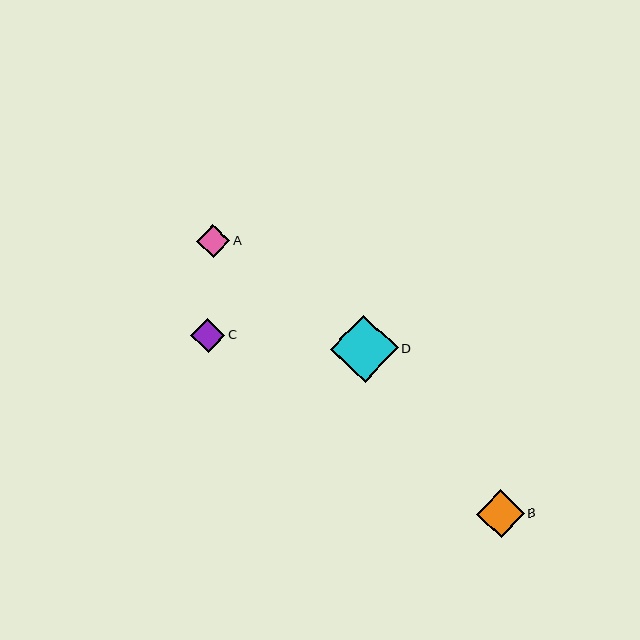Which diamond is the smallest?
Diamond A is the smallest with a size of approximately 34 pixels.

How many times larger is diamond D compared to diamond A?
Diamond D is approximately 2.0 times the size of diamond A.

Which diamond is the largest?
Diamond D is the largest with a size of approximately 67 pixels.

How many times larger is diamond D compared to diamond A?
Diamond D is approximately 2.0 times the size of diamond A.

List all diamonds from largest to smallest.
From largest to smallest: D, B, C, A.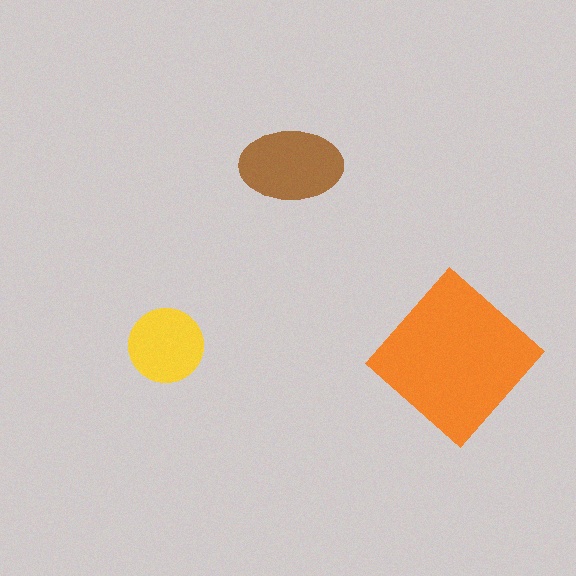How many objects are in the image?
There are 3 objects in the image.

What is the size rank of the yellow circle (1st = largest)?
3rd.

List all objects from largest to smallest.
The orange diamond, the brown ellipse, the yellow circle.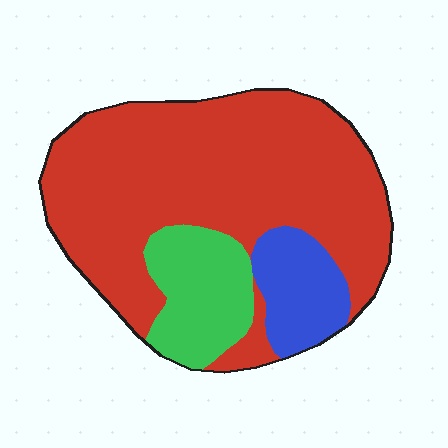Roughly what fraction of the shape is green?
Green covers roughly 15% of the shape.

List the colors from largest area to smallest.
From largest to smallest: red, green, blue.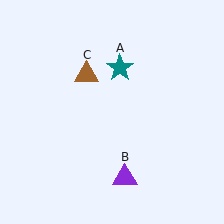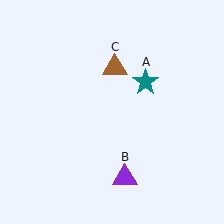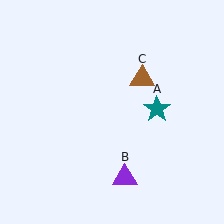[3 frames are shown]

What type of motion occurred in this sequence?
The teal star (object A), brown triangle (object C) rotated clockwise around the center of the scene.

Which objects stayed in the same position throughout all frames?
Purple triangle (object B) remained stationary.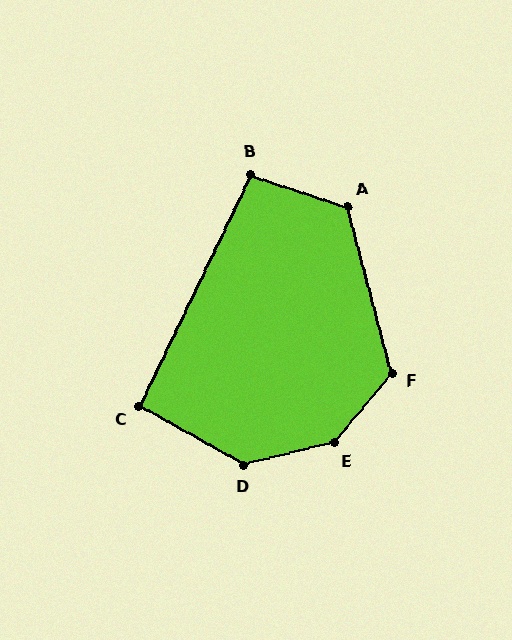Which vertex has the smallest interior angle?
C, at approximately 94 degrees.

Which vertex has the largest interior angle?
E, at approximately 143 degrees.